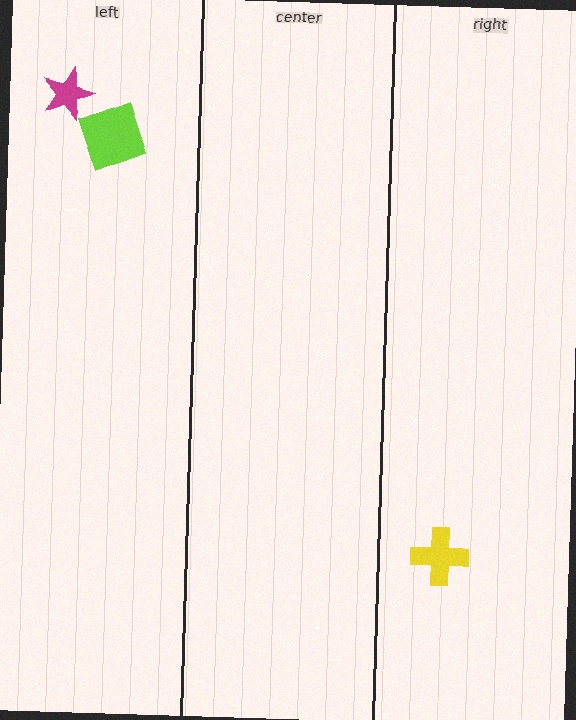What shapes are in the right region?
The yellow cross.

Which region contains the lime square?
The left region.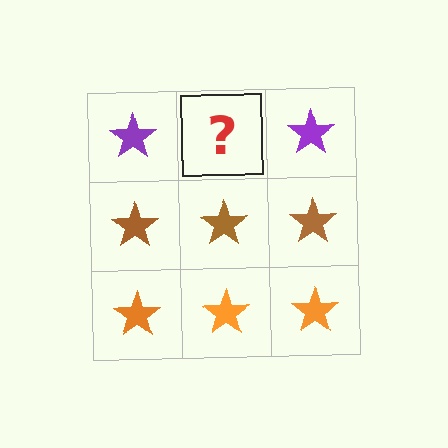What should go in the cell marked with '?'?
The missing cell should contain a purple star.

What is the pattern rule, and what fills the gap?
The rule is that each row has a consistent color. The gap should be filled with a purple star.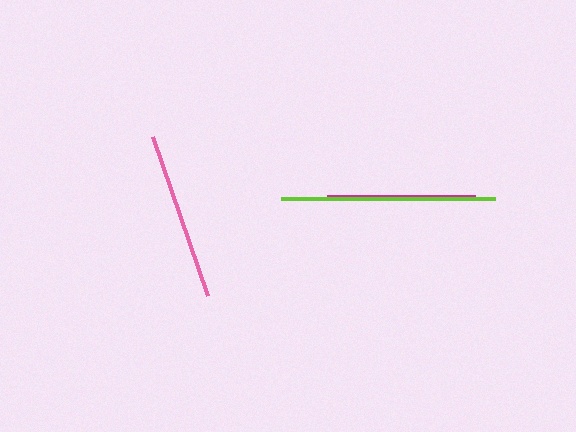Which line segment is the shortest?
The magenta line is the shortest at approximately 148 pixels.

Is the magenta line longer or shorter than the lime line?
The lime line is longer than the magenta line.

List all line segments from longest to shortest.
From longest to shortest: lime, pink, magenta.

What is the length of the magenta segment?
The magenta segment is approximately 148 pixels long.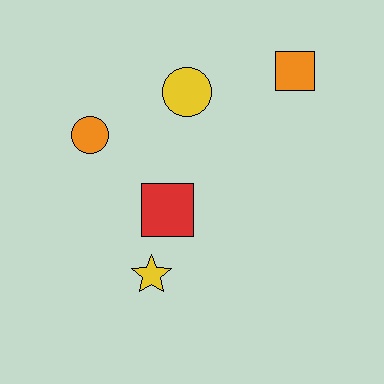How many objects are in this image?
There are 5 objects.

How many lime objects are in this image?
There are no lime objects.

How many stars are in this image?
There is 1 star.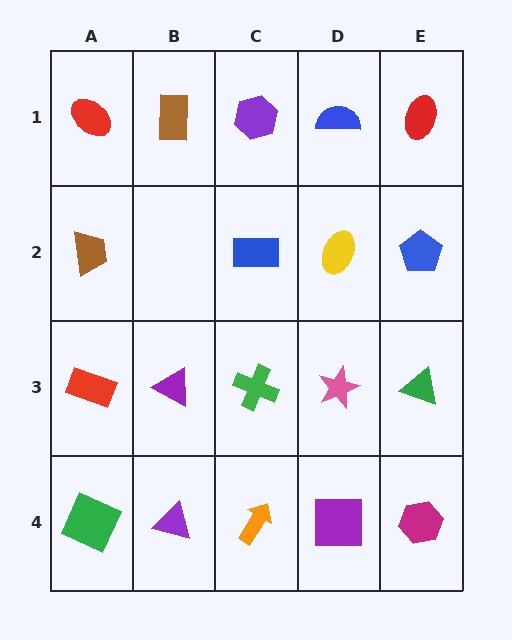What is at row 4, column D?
A purple square.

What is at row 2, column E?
A blue pentagon.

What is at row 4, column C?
An orange arrow.